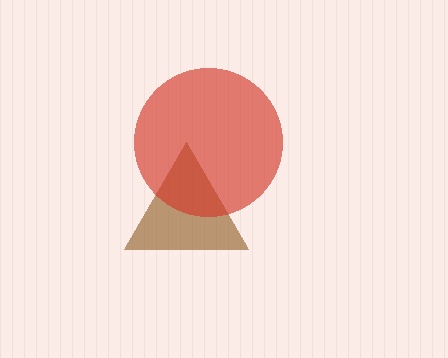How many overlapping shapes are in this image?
There are 2 overlapping shapes in the image.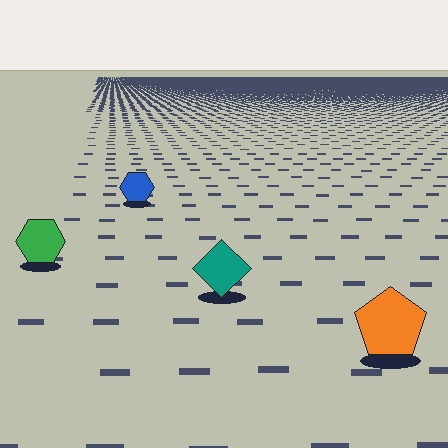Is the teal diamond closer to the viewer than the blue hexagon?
Yes. The teal diamond is closer — you can tell from the texture gradient: the ground texture is coarser near it.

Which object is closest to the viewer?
The orange pentagon is closest. The texture marks near it are larger and more spread out.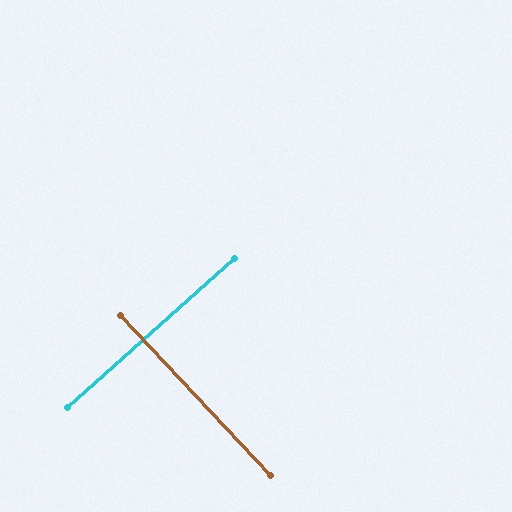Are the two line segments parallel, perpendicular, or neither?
Perpendicular — they meet at approximately 89°.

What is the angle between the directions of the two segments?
Approximately 89 degrees.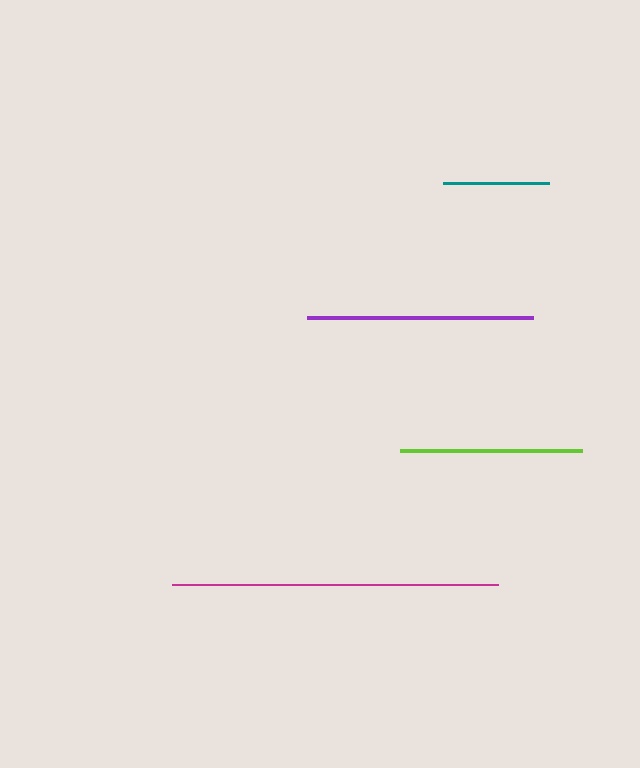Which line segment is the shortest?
The teal line is the shortest at approximately 106 pixels.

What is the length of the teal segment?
The teal segment is approximately 106 pixels long.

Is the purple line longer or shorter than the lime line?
The purple line is longer than the lime line.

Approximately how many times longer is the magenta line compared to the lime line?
The magenta line is approximately 1.8 times the length of the lime line.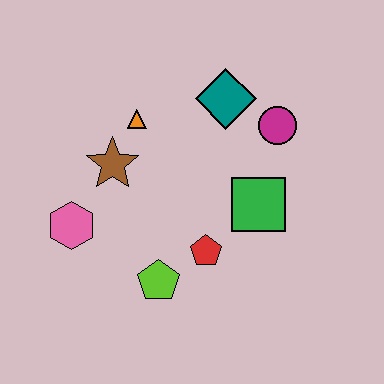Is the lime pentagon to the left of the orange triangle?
No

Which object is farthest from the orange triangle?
The lime pentagon is farthest from the orange triangle.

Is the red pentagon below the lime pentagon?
No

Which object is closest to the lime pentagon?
The red pentagon is closest to the lime pentagon.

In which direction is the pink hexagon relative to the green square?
The pink hexagon is to the left of the green square.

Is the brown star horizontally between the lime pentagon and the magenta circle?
No